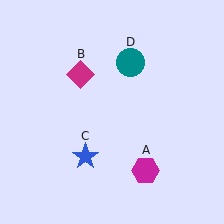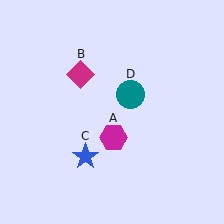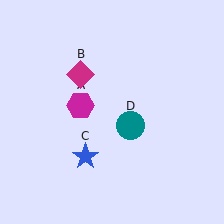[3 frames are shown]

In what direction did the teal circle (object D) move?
The teal circle (object D) moved down.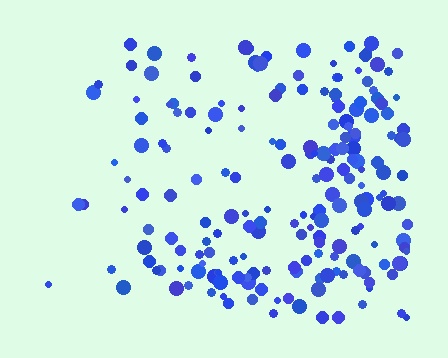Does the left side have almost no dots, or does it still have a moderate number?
Still a moderate number, just noticeably fewer than the right.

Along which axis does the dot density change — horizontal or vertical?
Horizontal.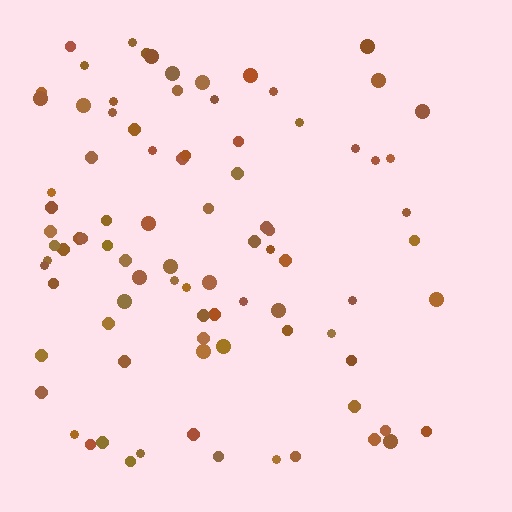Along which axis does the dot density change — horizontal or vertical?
Horizontal.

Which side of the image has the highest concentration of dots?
The left.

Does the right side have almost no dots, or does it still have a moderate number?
Still a moderate number, just noticeably fewer than the left.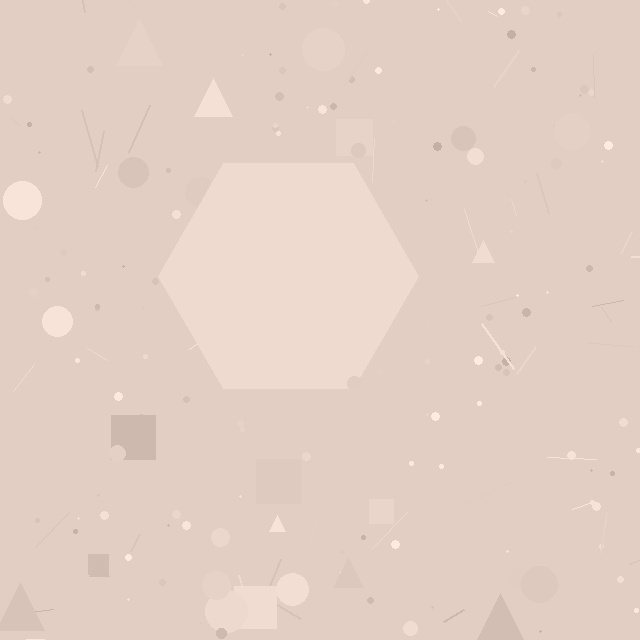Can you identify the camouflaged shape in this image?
The camouflaged shape is a hexagon.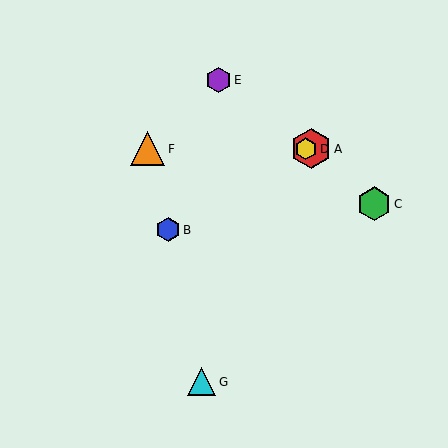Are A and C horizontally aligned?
No, A is at y≈149 and C is at y≈204.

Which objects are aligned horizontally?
Objects A, D, F are aligned horizontally.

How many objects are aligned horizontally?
3 objects (A, D, F) are aligned horizontally.